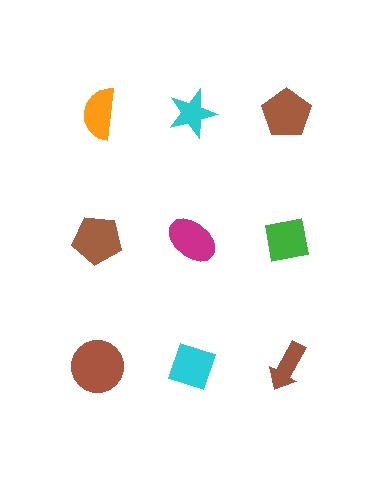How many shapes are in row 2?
3 shapes.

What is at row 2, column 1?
A brown pentagon.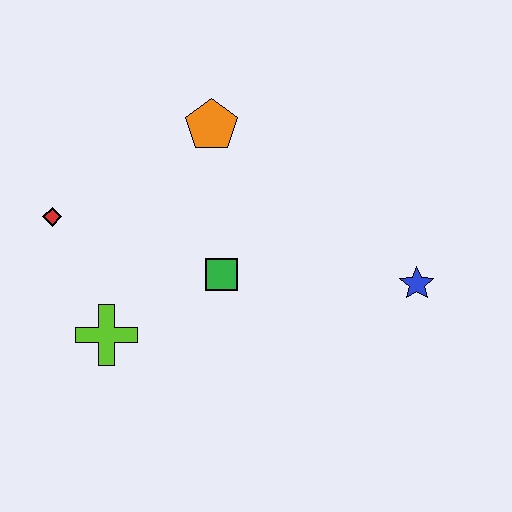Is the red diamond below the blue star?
No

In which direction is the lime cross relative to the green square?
The lime cross is to the left of the green square.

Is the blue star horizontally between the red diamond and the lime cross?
No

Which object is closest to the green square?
The lime cross is closest to the green square.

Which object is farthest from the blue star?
The red diamond is farthest from the blue star.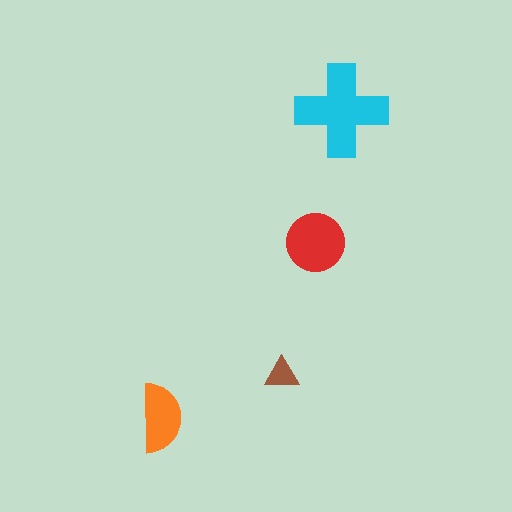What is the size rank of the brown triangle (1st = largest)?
4th.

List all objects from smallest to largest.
The brown triangle, the orange semicircle, the red circle, the cyan cross.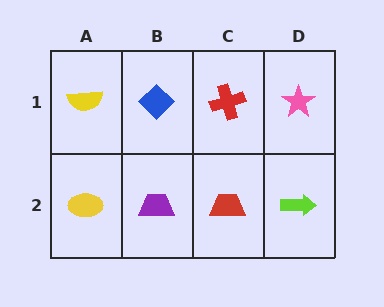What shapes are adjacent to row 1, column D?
A lime arrow (row 2, column D), a red cross (row 1, column C).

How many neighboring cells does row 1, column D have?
2.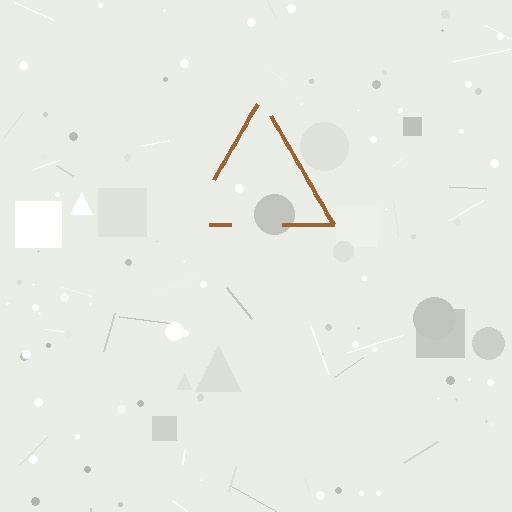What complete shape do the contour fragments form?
The contour fragments form a triangle.